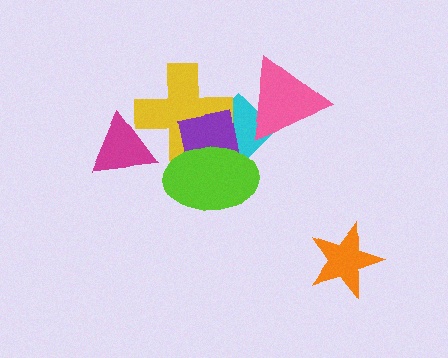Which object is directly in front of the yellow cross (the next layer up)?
The purple square is directly in front of the yellow cross.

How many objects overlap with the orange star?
0 objects overlap with the orange star.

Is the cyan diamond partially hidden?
Yes, it is partially covered by another shape.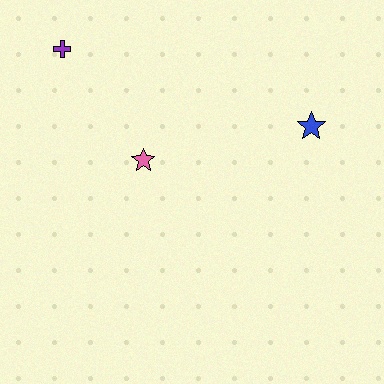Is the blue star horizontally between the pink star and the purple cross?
No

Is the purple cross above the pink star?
Yes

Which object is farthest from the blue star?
The purple cross is farthest from the blue star.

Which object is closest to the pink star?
The purple cross is closest to the pink star.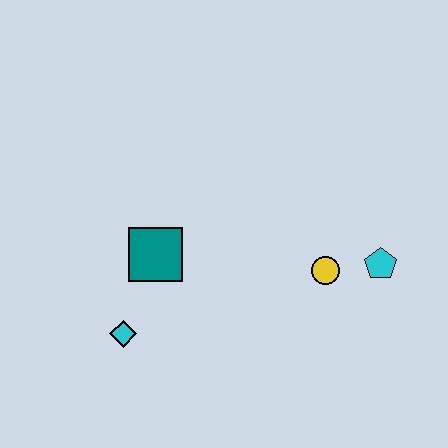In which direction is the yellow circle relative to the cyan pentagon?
The yellow circle is to the left of the cyan pentagon.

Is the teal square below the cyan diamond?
No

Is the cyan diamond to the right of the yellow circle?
No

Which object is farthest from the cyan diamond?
The cyan pentagon is farthest from the cyan diamond.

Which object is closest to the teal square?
The cyan diamond is closest to the teal square.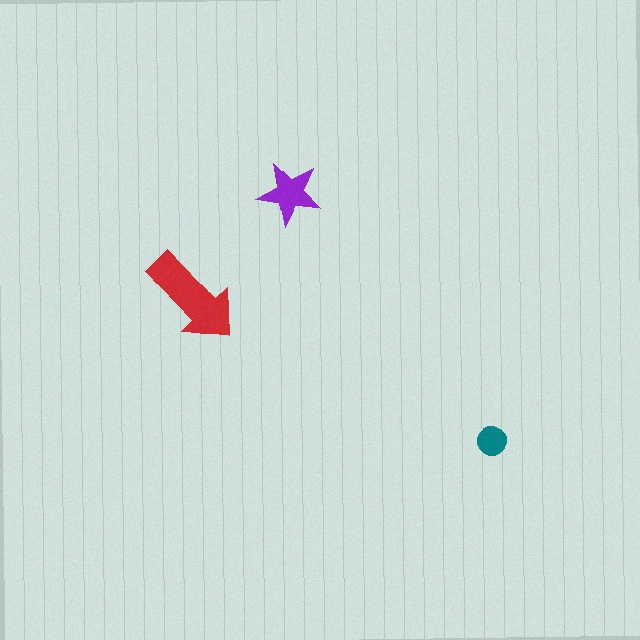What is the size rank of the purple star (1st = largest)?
2nd.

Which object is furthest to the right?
The teal circle is rightmost.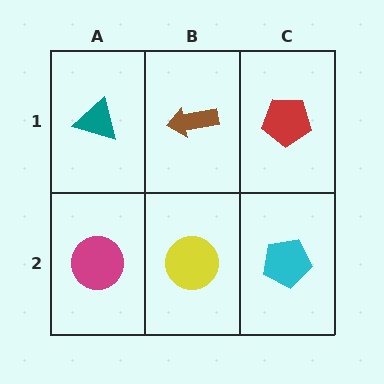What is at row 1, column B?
A brown arrow.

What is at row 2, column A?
A magenta circle.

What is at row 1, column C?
A red pentagon.